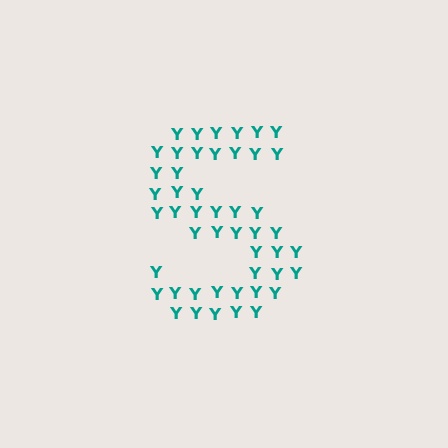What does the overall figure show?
The overall figure shows the letter S.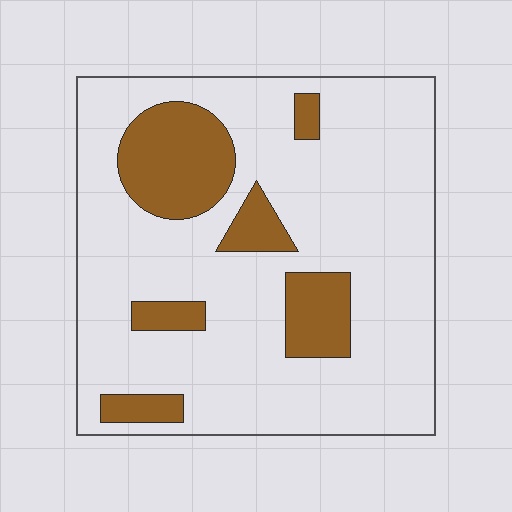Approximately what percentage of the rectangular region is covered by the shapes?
Approximately 20%.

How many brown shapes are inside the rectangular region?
6.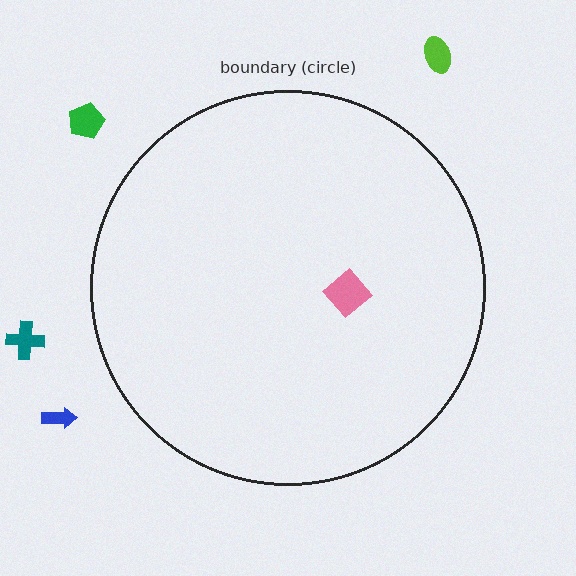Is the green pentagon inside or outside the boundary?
Outside.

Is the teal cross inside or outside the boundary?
Outside.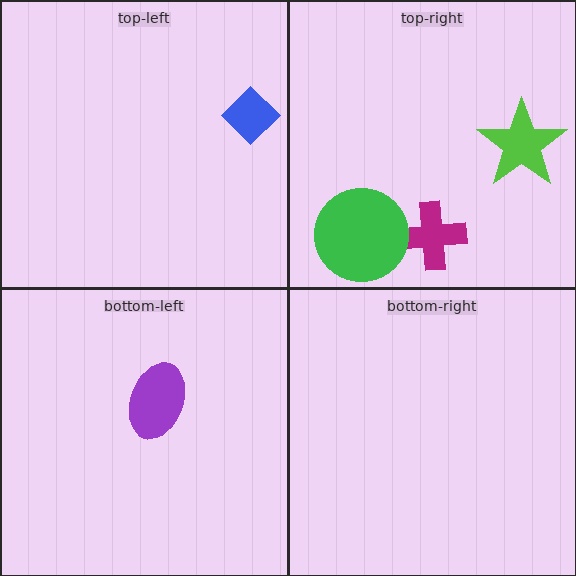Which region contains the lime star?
The top-right region.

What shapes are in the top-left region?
The blue diamond.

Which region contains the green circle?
The top-right region.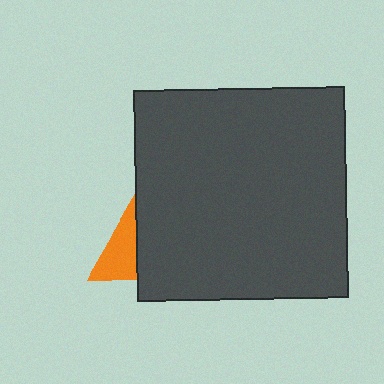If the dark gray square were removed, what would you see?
You would see the complete orange triangle.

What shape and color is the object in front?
The object in front is a dark gray square.